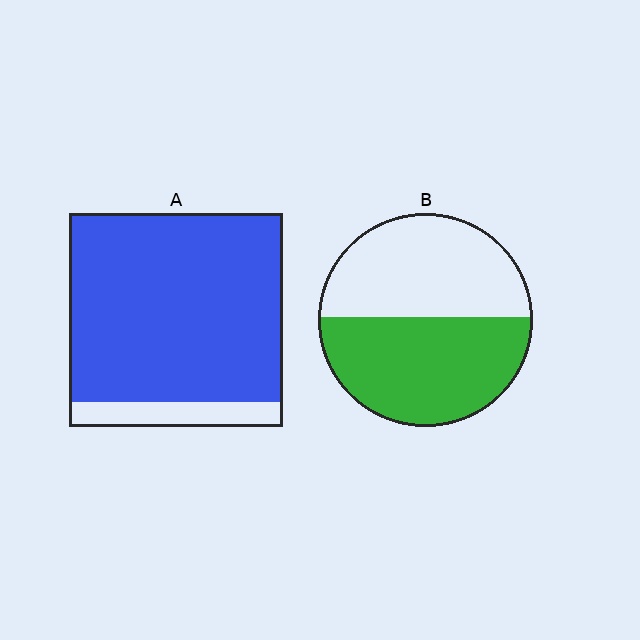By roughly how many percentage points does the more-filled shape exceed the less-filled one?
By roughly 35 percentage points (A over B).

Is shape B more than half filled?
Roughly half.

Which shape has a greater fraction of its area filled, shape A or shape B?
Shape A.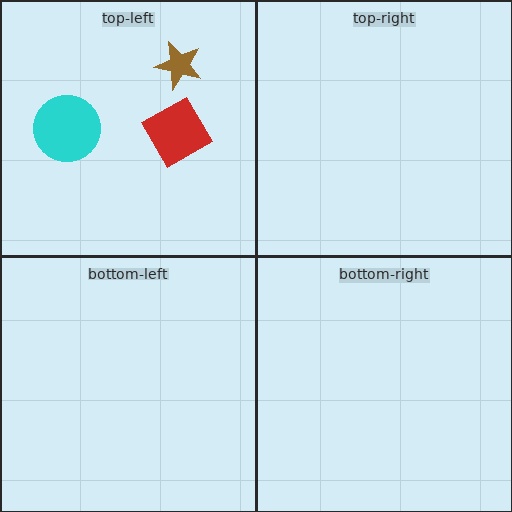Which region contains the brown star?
The top-left region.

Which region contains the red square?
The top-left region.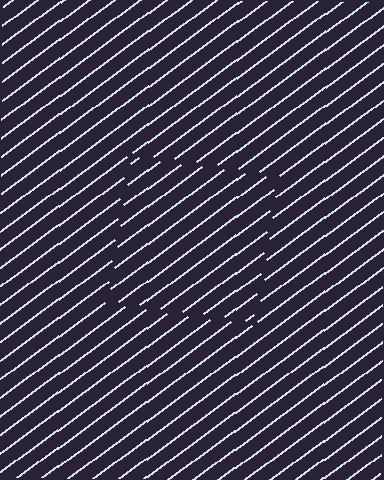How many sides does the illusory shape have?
4 sides — the line-ends trace a square.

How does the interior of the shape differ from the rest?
The interior of the shape contains the same grating, shifted by half a period — the contour is defined by the phase discontinuity where line-ends from the inner and outer gratings abut.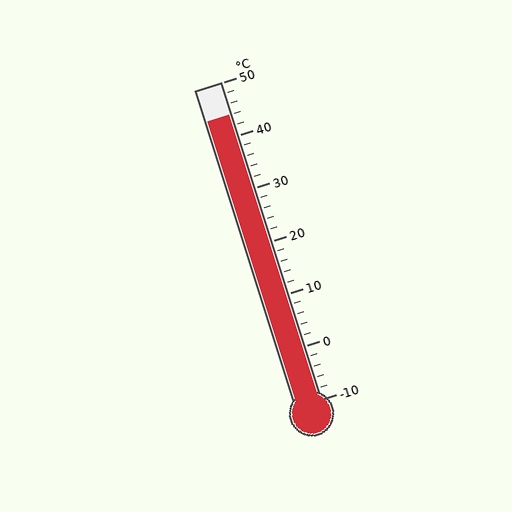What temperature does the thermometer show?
The thermometer shows approximately 44°C.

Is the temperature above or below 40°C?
The temperature is above 40°C.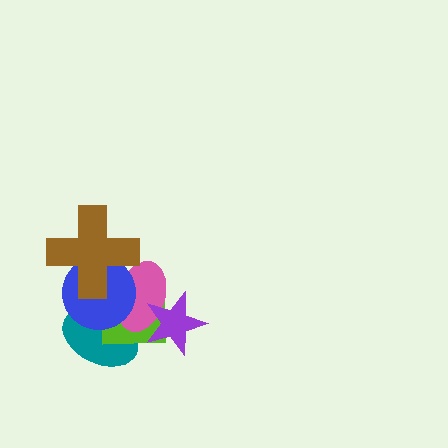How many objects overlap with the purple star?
2 objects overlap with the purple star.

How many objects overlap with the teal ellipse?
3 objects overlap with the teal ellipse.